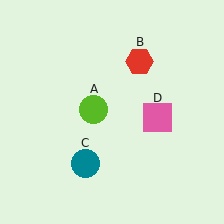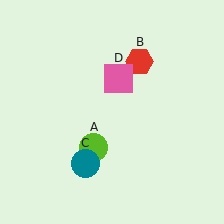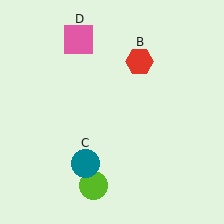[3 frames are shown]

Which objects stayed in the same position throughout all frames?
Red hexagon (object B) and teal circle (object C) remained stationary.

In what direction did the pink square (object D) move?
The pink square (object D) moved up and to the left.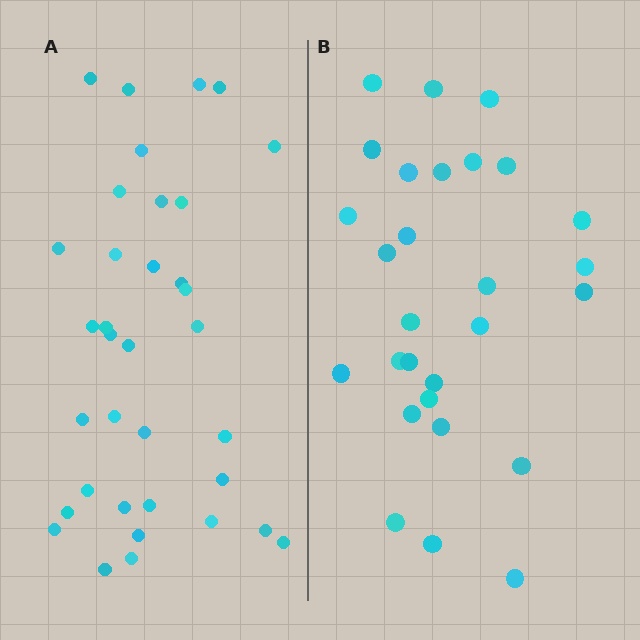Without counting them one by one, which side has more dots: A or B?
Region A (the left region) has more dots.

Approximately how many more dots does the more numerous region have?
Region A has roughly 8 or so more dots than region B.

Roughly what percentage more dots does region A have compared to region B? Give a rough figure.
About 25% more.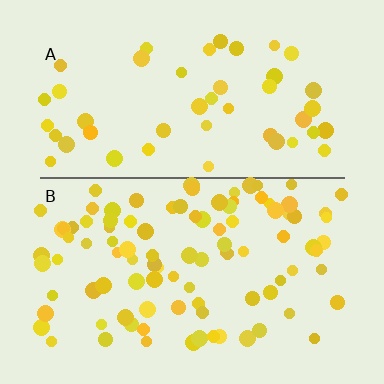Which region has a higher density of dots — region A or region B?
B (the bottom).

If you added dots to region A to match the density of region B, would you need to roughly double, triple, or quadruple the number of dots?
Approximately double.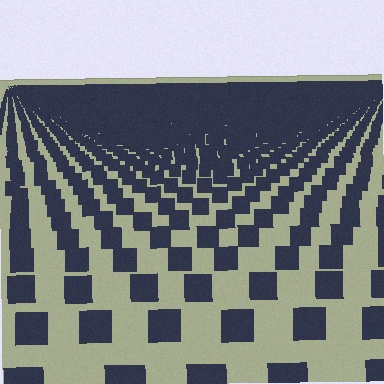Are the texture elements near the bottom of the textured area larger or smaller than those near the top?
Larger. Near the bottom, elements are closer to the viewer and appear at a bigger on-screen size.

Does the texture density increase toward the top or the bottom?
Density increases toward the top.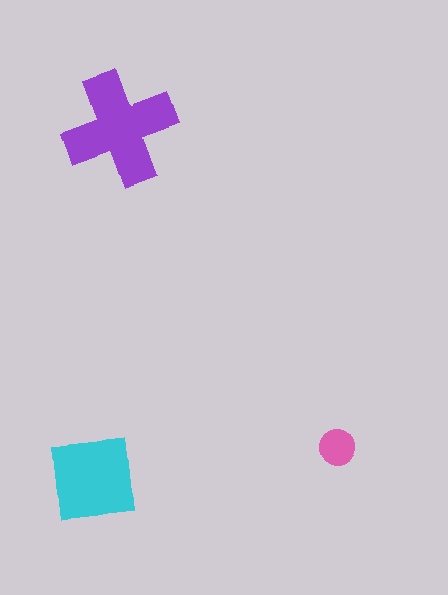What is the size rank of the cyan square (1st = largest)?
2nd.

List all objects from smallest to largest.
The pink circle, the cyan square, the purple cross.